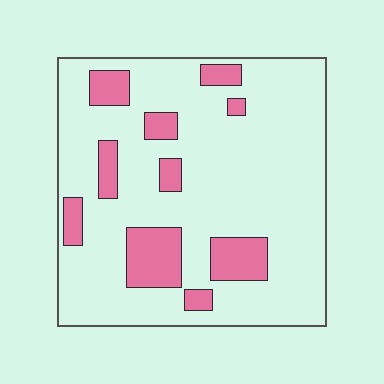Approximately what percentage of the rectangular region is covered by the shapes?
Approximately 20%.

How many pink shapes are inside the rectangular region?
10.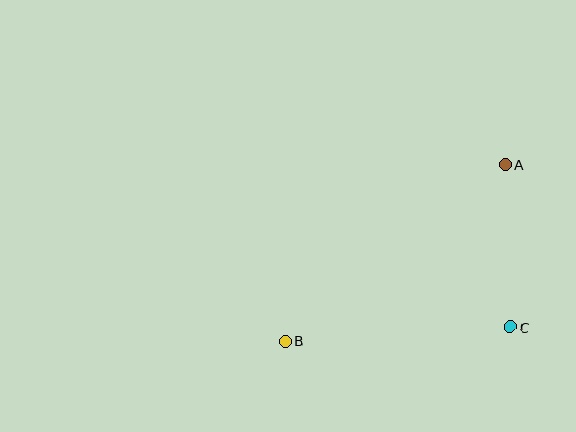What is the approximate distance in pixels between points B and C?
The distance between B and C is approximately 226 pixels.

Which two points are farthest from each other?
Points A and B are farthest from each other.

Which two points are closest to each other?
Points A and C are closest to each other.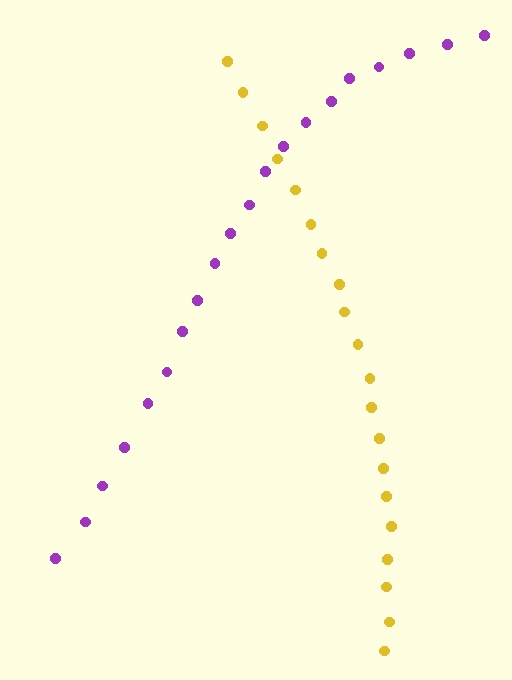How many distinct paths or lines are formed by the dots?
There are 2 distinct paths.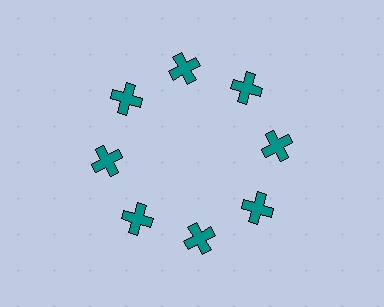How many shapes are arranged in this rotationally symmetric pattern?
There are 8 shapes, arranged in 8 groups of 1.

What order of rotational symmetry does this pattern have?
This pattern has 8-fold rotational symmetry.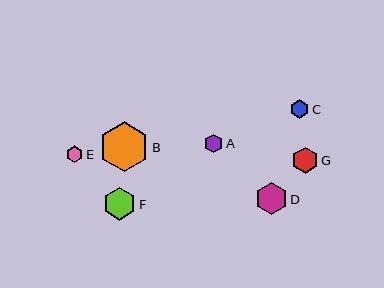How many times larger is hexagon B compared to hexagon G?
Hexagon B is approximately 1.9 times the size of hexagon G.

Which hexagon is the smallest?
Hexagon E is the smallest with a size of approximately 17 pixels.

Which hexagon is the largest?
Hexagon B is the largest with a size of approximately 50 pixels.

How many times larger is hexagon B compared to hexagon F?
Hexagon B is approximately 1.5 times the size of hexagon F.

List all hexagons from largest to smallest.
From largest to smallest: B, F, D, G, C, A, E.